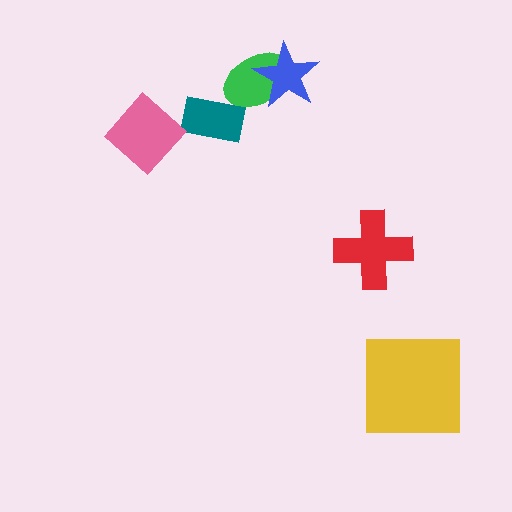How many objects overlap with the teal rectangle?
0 objects overlap with the teal rectangle.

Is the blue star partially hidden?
No, no other shape covers it.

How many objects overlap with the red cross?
0 objects overlap with the red cross.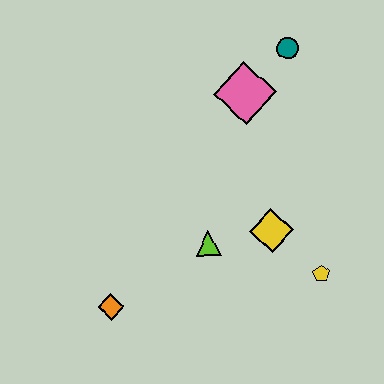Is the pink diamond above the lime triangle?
Yes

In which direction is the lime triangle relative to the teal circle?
The lime triangle is below the teal circle.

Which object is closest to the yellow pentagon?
The yellow diamond is closest to the yellow pentagon.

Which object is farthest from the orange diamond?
The teal circle is farthest from the orange diamond.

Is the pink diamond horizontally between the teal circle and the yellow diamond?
No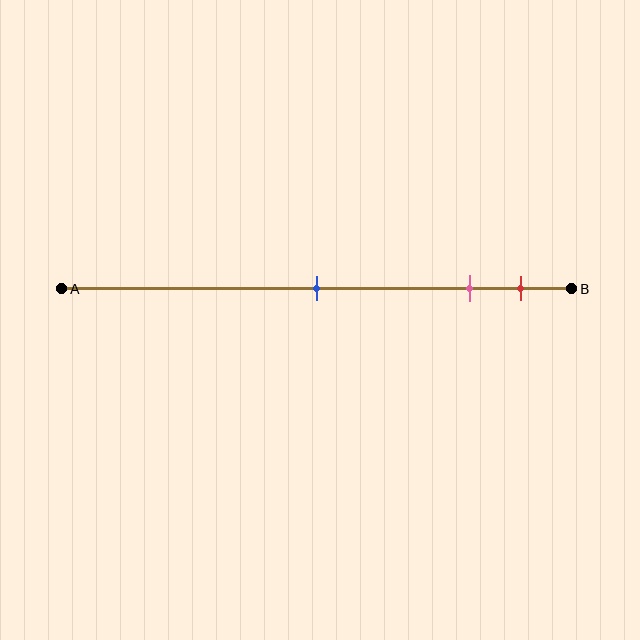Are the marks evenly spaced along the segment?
No, the marks are not evenly spaced.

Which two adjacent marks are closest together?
The pink and red marks are the closest adjacent pair.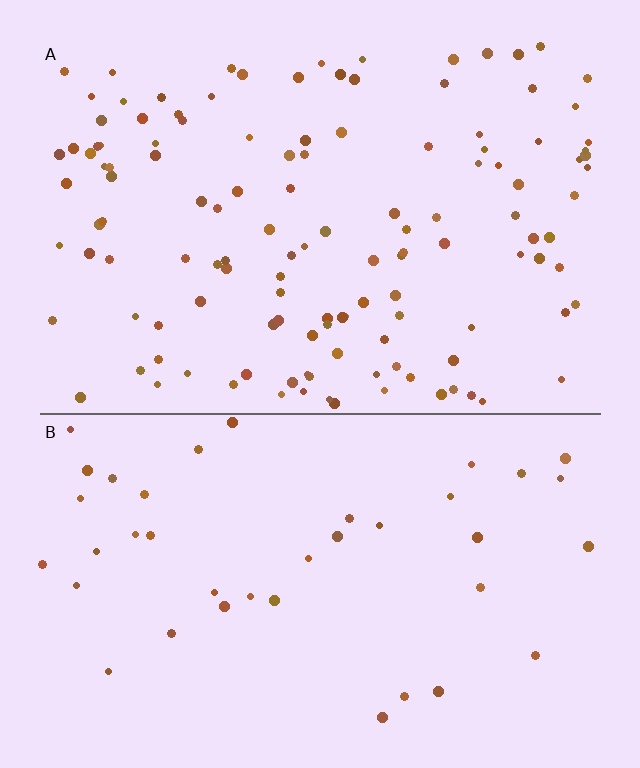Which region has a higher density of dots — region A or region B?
A (the top).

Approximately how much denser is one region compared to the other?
Approximately 3.2× — region A over region B.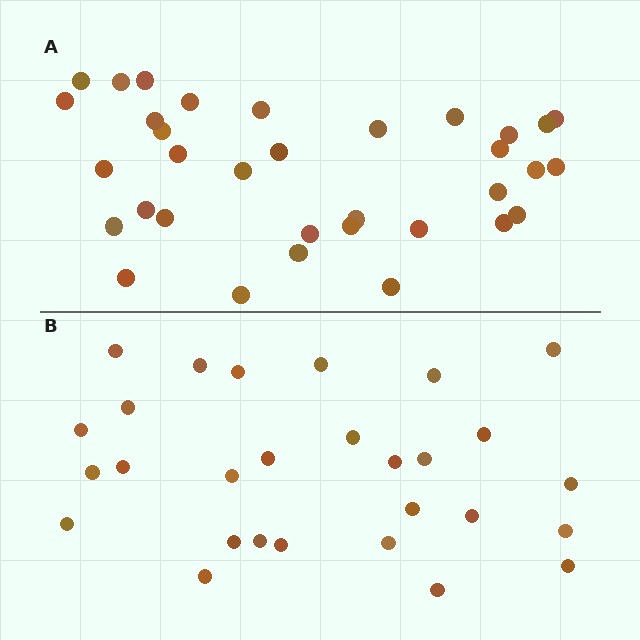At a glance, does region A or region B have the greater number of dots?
Region A (the top region) has more dots.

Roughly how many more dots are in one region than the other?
Region A has about 6 more dots than region B.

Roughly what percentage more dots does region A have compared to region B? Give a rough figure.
About 20% more.